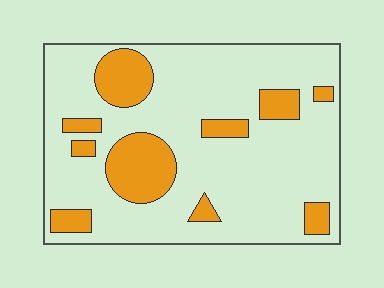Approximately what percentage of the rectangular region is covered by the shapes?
Approximately 20%.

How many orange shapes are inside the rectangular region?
10.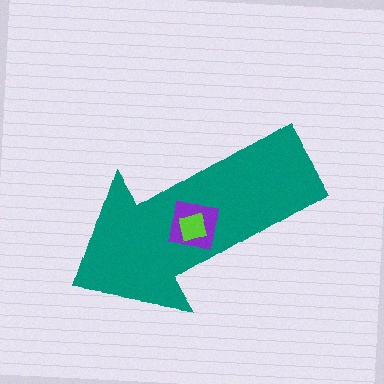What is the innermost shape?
The lime square.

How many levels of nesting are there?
3.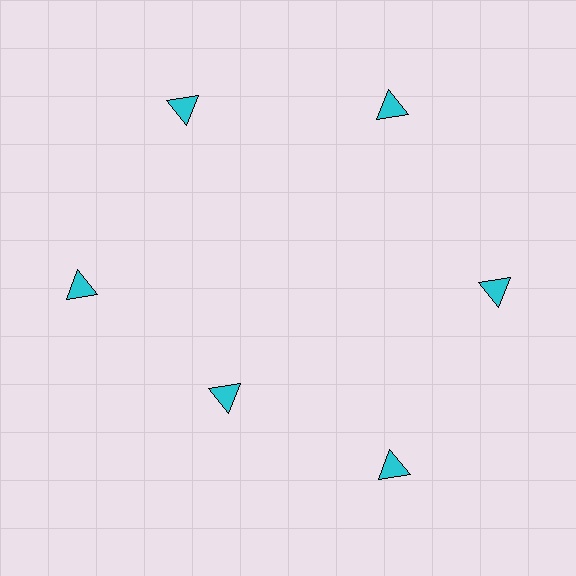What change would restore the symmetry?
The symmetry would be restored by moving it outward, back onto the ring so that all 6 triangles sit at equal angles and equal distance from the center.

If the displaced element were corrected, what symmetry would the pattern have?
It would have 6-fold rotational symmetry — the pattern would map onto itself every 60 degrees.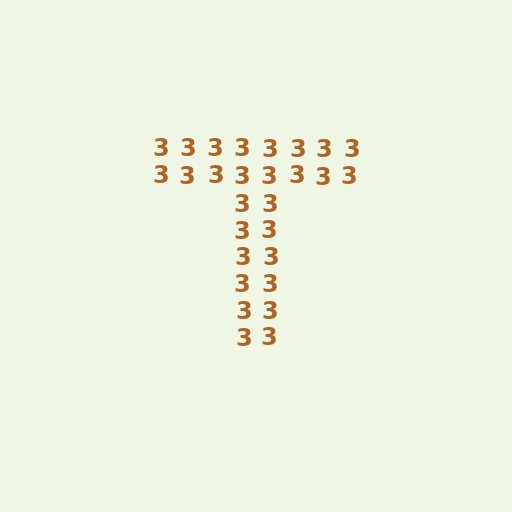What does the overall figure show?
The overall figure shows the letter T.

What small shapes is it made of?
It is made of small digit 3's.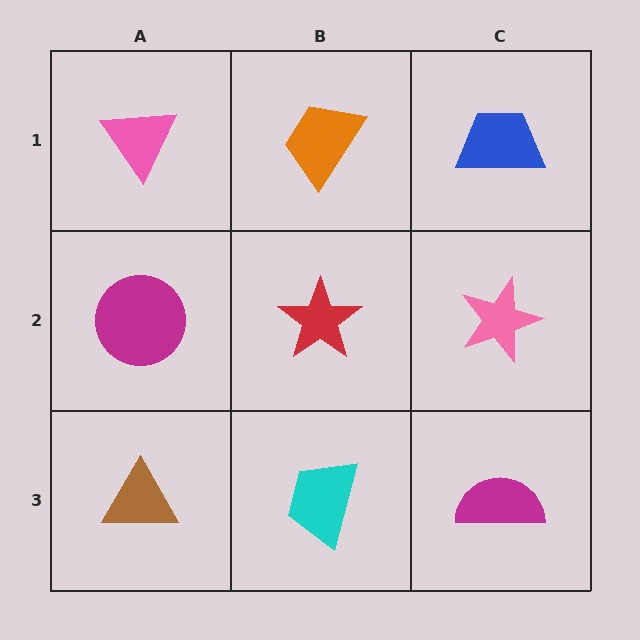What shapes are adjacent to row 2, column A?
A pink triangle (row 1, column A), a brown triangle (row 3, column A), a red star (row 2, column B).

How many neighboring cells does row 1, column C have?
2.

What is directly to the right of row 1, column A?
An orange trapezoid.